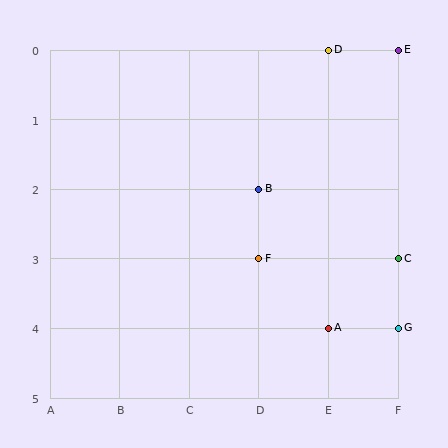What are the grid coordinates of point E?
Point E is at grid coordinates (F, 0).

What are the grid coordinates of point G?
Point G is at grid coordinates (F, 4).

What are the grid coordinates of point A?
Point A is at grid coordinates (E, 4).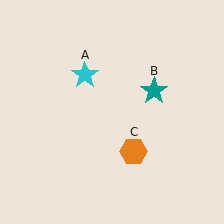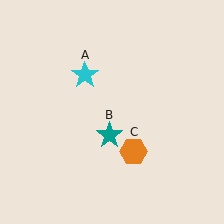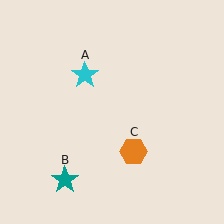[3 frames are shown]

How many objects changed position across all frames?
1 object changed position: teal star (object B).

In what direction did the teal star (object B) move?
The teal star (object B) moved down and to the left.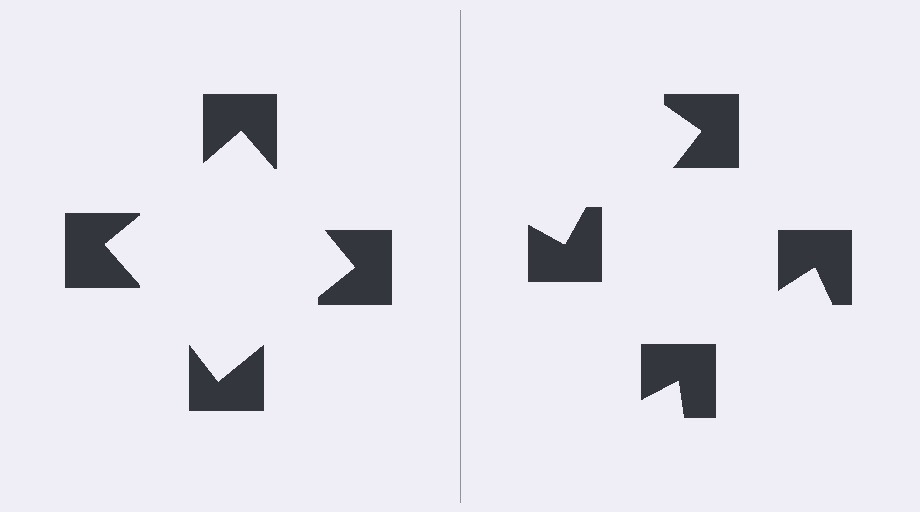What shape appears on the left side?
An illusory square.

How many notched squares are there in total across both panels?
8 — 4 on each side.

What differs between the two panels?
The notched squares are positioned identically on both sides; only the wedge orientations differ. On the left they align to a square; on the right they are misaligned.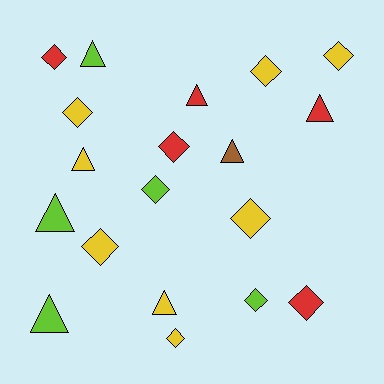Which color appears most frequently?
Yellow, with 8 objects.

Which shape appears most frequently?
Diamond, with 11 objects.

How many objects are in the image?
There are 19 objects.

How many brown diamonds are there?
There are no brown diamonds.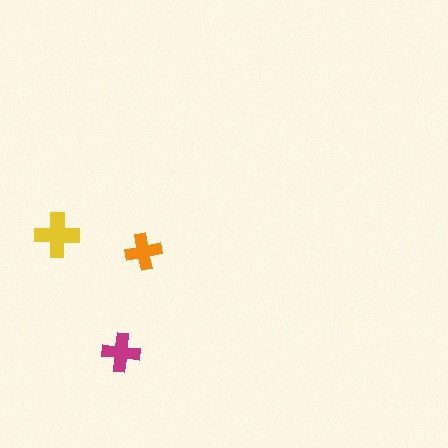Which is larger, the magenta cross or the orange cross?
The magenta one.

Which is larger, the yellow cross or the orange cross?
The yellow one.